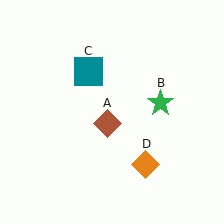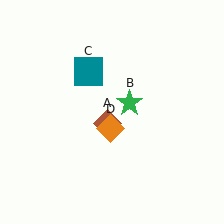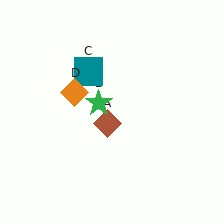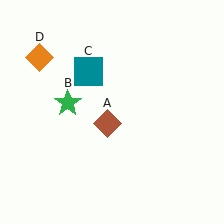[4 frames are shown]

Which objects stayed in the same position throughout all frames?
Brown diamond (object A) and teal square (object C) remained stationary.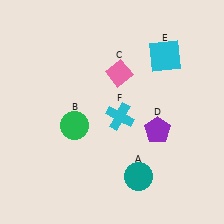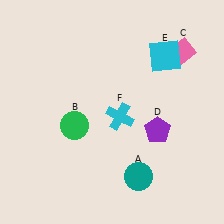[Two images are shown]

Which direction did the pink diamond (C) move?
The pink diamond (C) moved right.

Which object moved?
The pink diamond (C) moved right.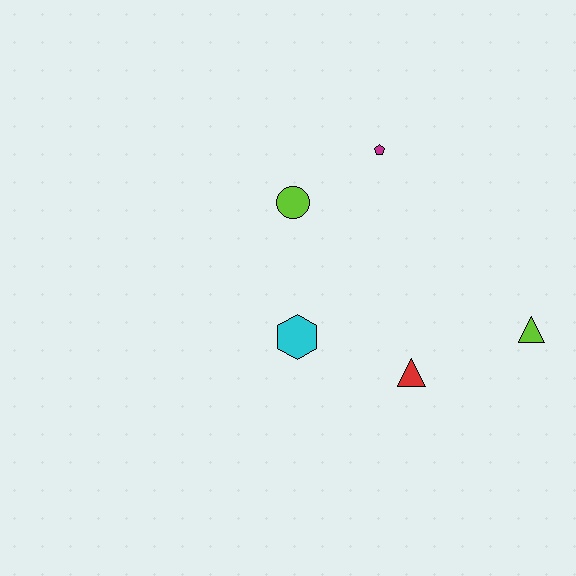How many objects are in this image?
There are 5 objects.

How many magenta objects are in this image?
There is 1 magenta object.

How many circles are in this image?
There is 1 circle.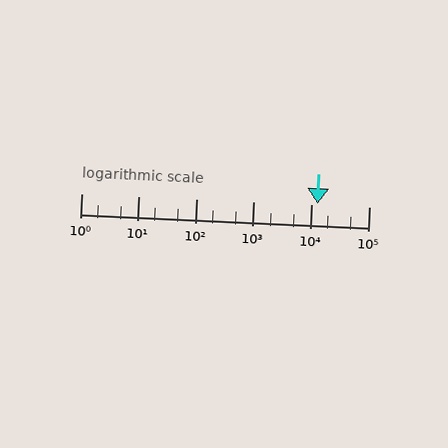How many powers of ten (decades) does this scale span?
The scale spans 5 decades, from 1 to 100000.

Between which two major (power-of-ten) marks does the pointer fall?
The pointer is between 10000 and 100000.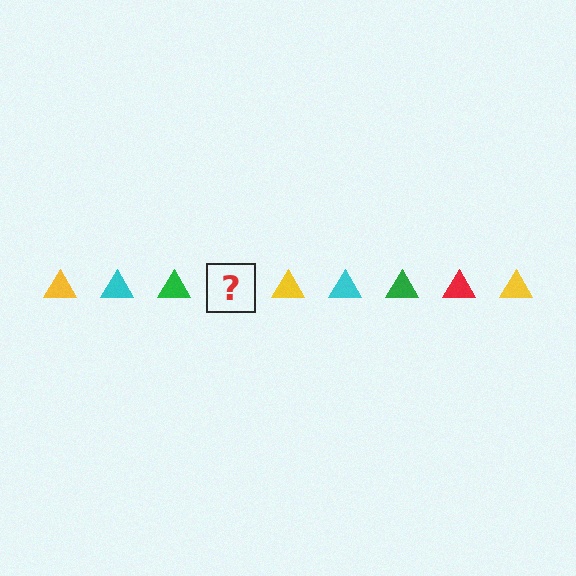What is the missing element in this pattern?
The missing element is a red triangle.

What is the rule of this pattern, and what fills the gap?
The rule is that the pattern cycles through yellow, cyan, green, red triangles. The gap should be filled with a red triangle.